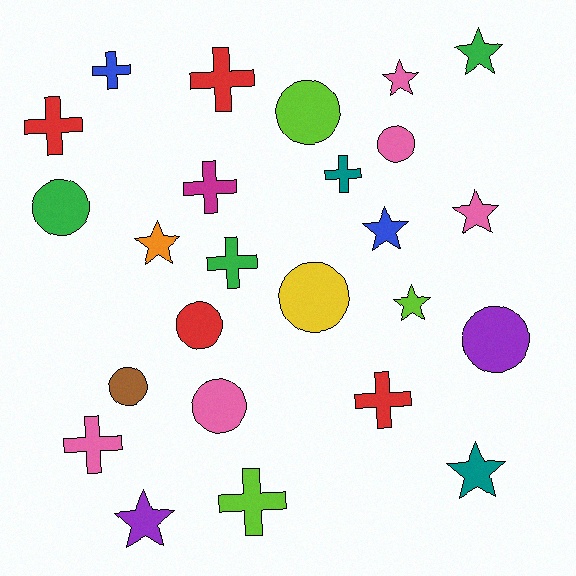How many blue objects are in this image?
There are 2 blue objects.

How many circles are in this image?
There are 8 circles.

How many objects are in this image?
There are 25 objects.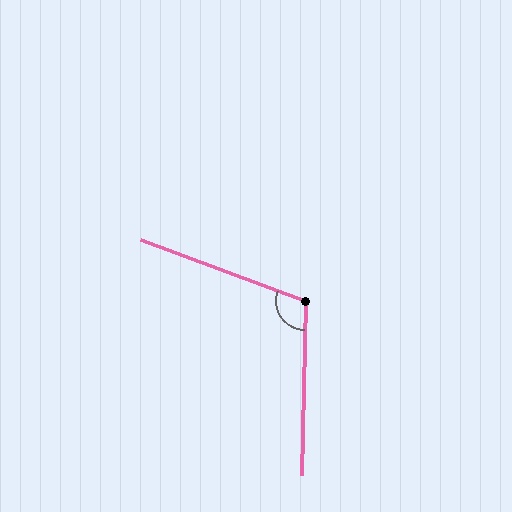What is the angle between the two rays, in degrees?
Approximately 109 degrees.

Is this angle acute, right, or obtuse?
It is obtuse.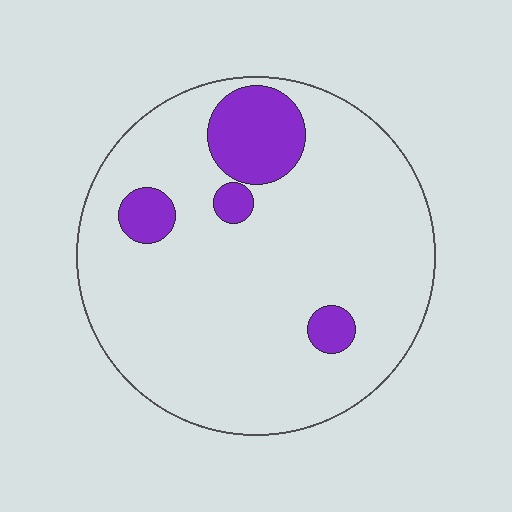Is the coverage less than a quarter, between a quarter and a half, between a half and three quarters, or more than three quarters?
Less than a quarter.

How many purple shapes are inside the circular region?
4.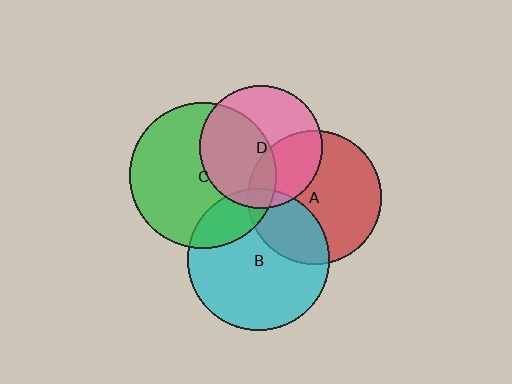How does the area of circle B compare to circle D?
Approximately 1.3 times.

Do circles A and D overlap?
Yes.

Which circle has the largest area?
Circle C (green).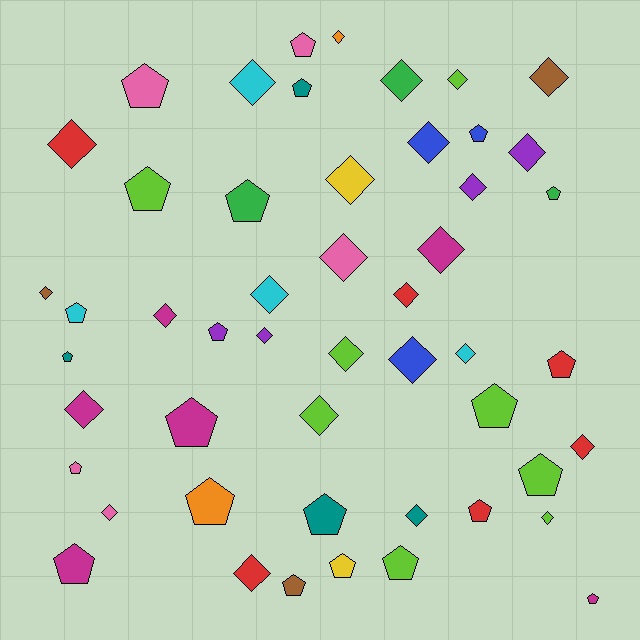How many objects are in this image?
There are 50 objects.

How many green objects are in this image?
There are 3 green objects.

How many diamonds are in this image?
There are 27 diamonds.